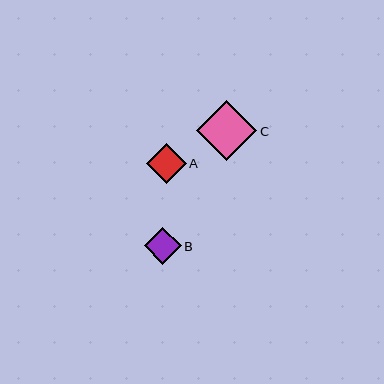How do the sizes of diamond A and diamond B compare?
Diamond A and diamond B are approximately the same size.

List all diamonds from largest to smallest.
From largest to smallest: C, A, B.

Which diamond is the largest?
Diamond C is the largest with a size of approximately 60 pixels.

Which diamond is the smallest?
Diamond B is the smallest with a size of approximately 37 pixels.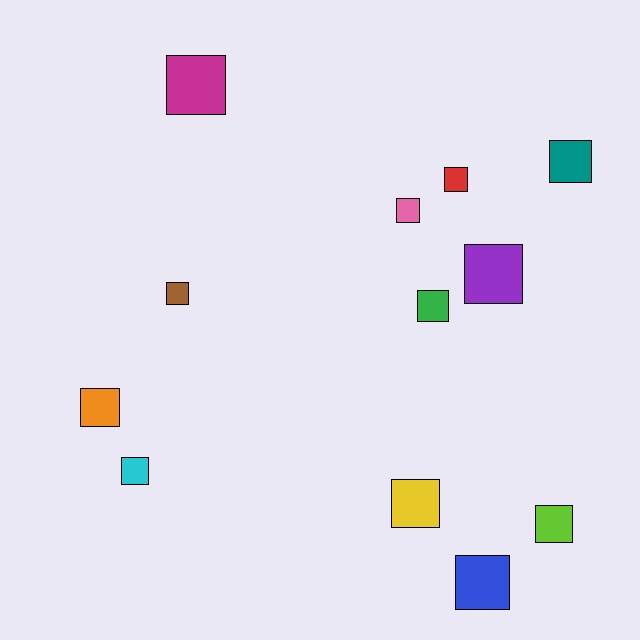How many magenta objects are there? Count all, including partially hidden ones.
There is 1 magenta object.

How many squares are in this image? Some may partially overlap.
There are 12 squares.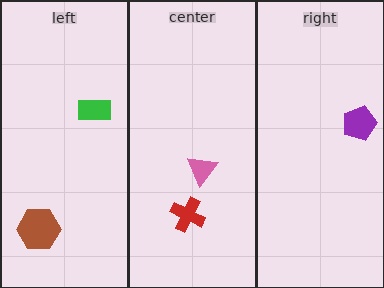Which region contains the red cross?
The center region.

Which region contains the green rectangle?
The left region.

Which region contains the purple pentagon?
The right region.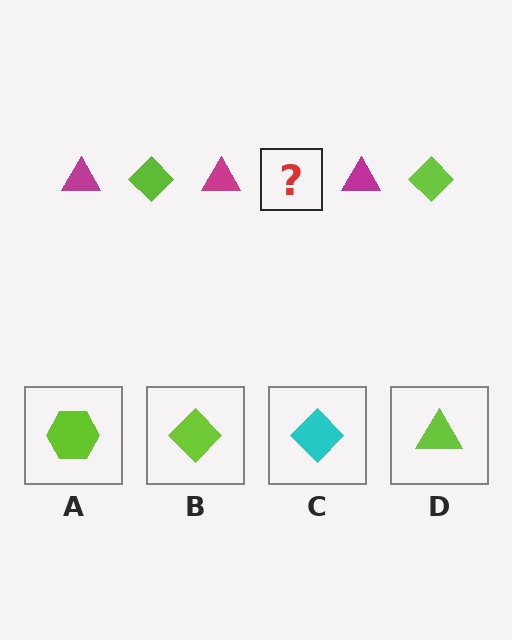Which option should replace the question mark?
Option B.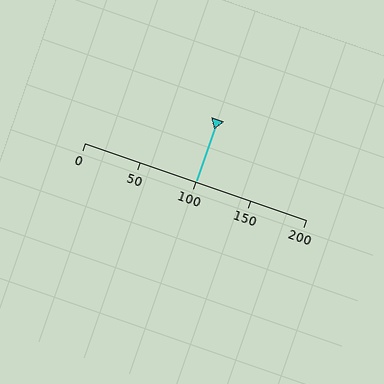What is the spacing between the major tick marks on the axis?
The major ticks are spaced 50 apart.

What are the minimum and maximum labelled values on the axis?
The axis runs from 0 to 200.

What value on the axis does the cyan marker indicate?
The marker indicates approximately 100.